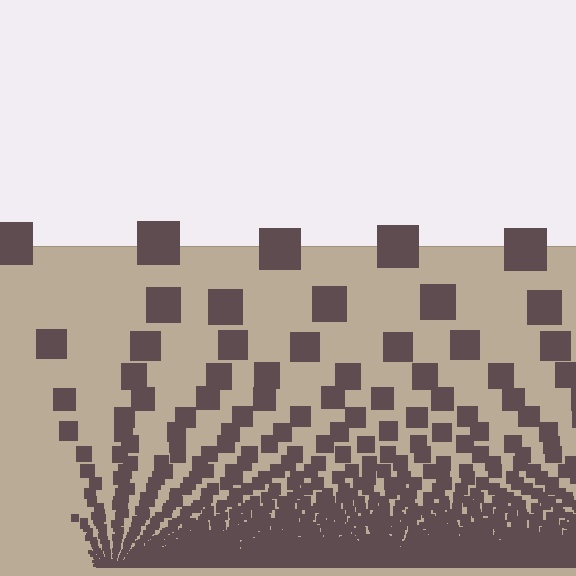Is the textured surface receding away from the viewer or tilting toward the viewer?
The surface appears to tilt toward the viewer. Texture elements get larger and sparser toward the top.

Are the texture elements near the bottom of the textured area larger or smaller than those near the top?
Smaller. The gradient is inverted — elements near the bottom are smaller and denser.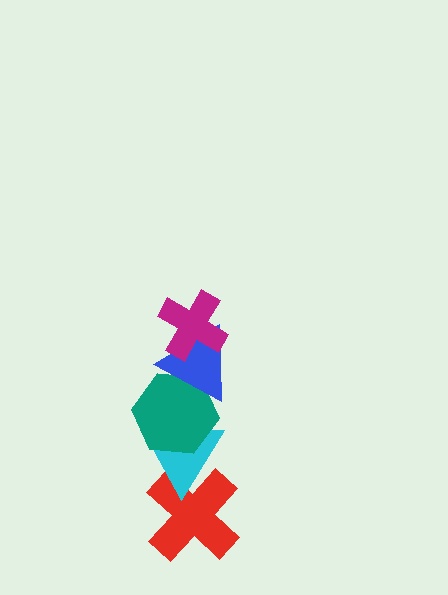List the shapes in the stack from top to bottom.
From top to bottom: the magenta cross, the blue triangle, the teal hexagon, the cyan triangle, the red cross.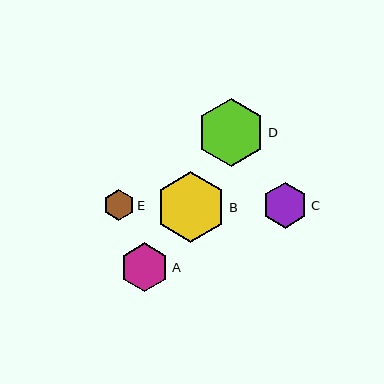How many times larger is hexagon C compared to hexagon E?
Hexagon C is approximately 1.5 times the size of hexagon E.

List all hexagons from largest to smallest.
From largest to smallest: B, D, A, C, E.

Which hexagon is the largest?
Hexagon B is the largest with a size of approximately 71 pixels.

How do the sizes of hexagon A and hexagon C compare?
Hexagon A and hexagon C are approximately the same size.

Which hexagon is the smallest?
Hexagon E is the smallest with a size of approximately 31 pixels.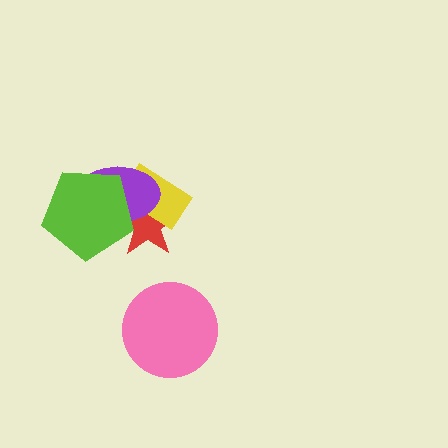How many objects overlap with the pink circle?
0 objects overlap with the pink circle.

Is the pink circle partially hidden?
No, no other shape covers it.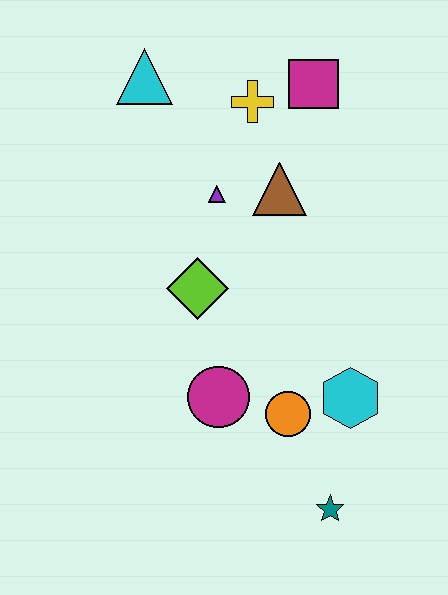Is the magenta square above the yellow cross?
Yes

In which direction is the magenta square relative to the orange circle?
The magenta square is above the orange circle.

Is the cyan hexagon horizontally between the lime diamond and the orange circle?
No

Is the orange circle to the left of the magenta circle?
No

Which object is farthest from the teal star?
The cyan triangle is farthest from the teal star.